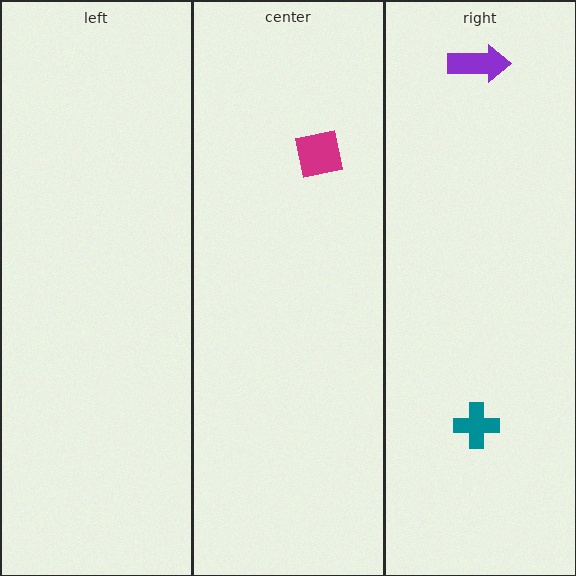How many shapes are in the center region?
1.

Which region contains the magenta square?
The center region.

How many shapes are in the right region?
2.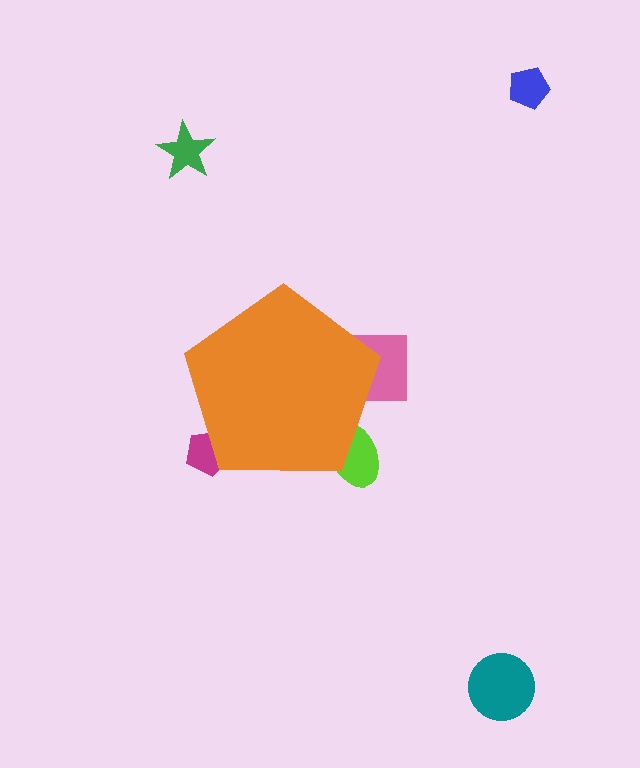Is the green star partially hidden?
No, the green star is fully visible.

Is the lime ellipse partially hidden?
Yes, the lime ellipse is partially hidden behind the orange pentagon.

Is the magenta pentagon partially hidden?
Yes, the magenta pentagon is partially hidden behind the orange pentagon.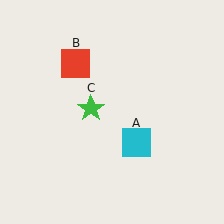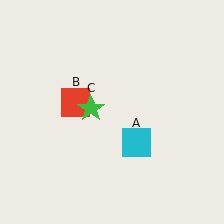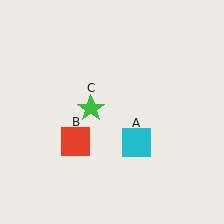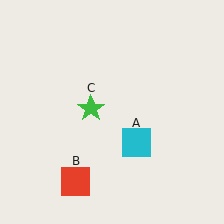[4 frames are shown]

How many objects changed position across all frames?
1 object changed position: red square (object B).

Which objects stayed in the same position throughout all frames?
Cyan square (object A) and green star (object C) remained stationary.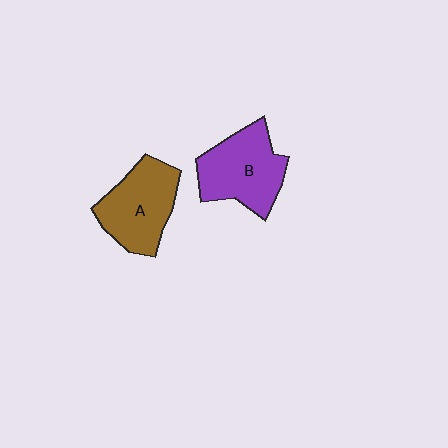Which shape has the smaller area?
Shape A (brown).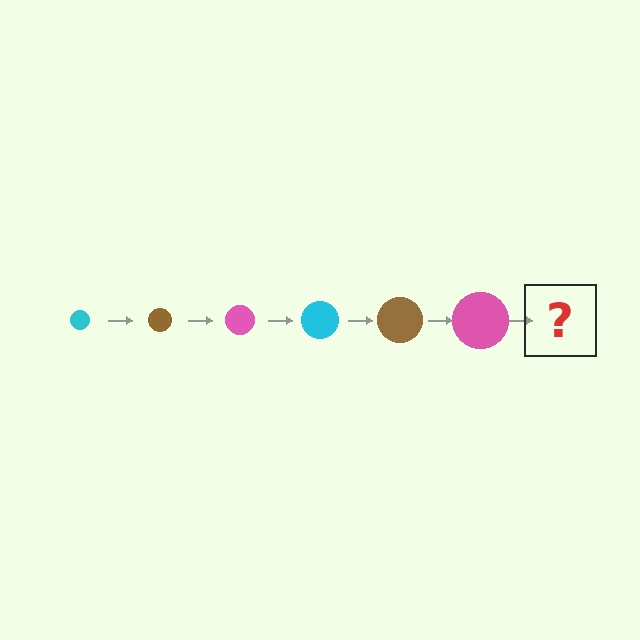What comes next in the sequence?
The next element should be a cyan circle, larger than the previous one.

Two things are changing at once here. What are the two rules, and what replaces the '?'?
The two rules are that the circle grows larger each step and the color cycles through cyan, brown, and pink. The '?' should be a cyan circle, larger than the previous one.